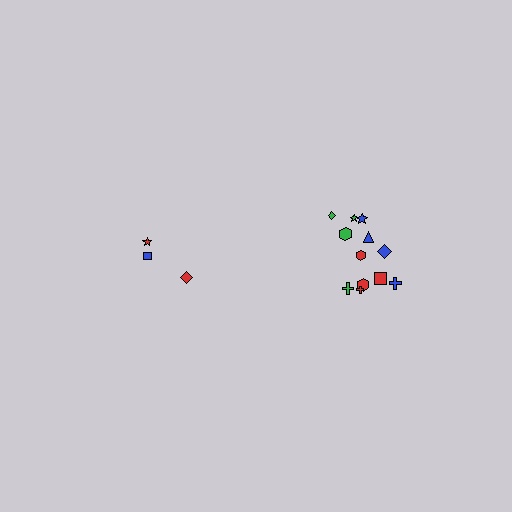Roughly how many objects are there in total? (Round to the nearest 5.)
Roughly 15 objects in total.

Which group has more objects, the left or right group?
The right group.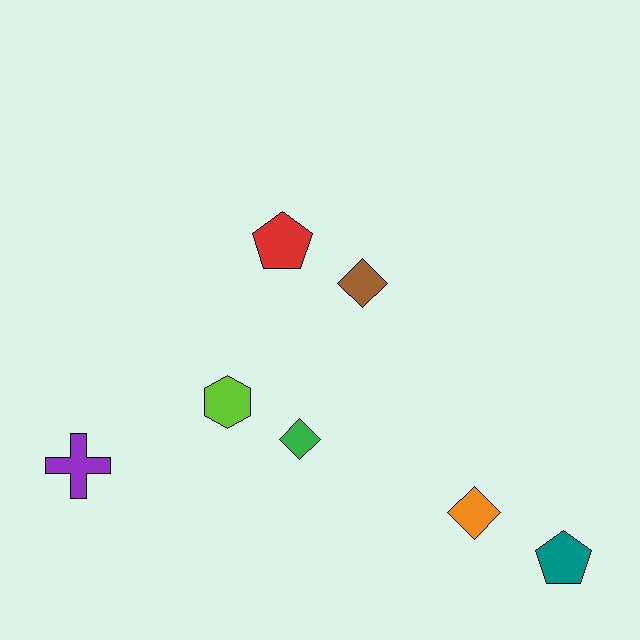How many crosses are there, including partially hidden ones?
There is 1 cross.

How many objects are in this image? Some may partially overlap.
There are 7 objects.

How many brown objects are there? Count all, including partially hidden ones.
There is 1 brown object.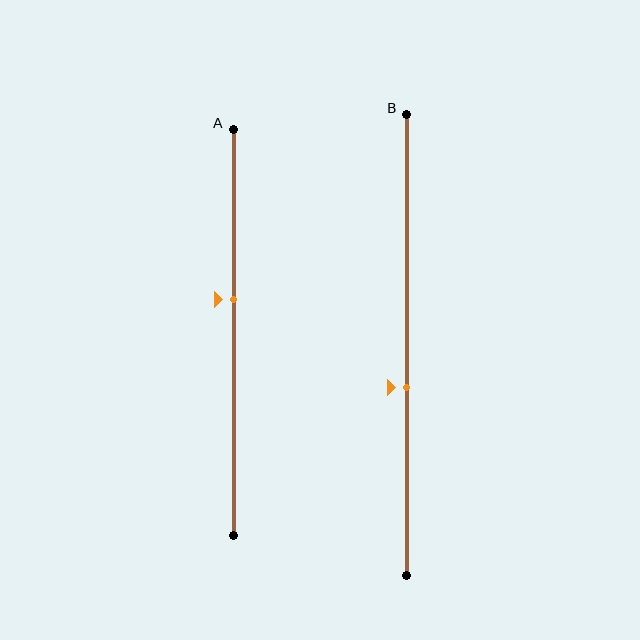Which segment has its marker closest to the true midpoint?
Segment A has its marker closest to the true midpoint.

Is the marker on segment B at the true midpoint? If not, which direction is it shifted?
No, the marker on segment B is shifted downward by about 9% of the segment length.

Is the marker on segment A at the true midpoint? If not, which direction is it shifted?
No, the marker on segment A is shifted upward by about 8% of the segment length.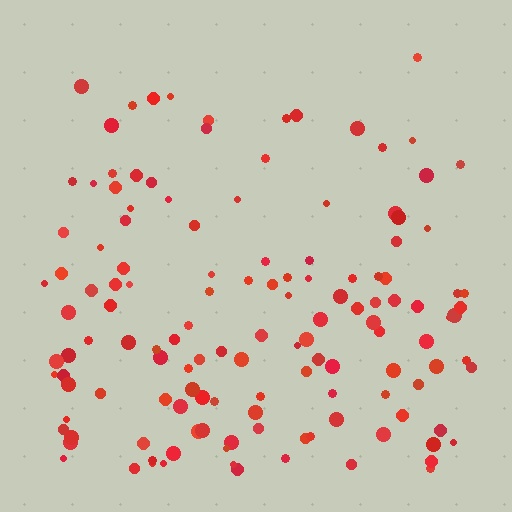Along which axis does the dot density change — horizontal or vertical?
Vertical.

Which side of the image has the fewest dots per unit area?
The top.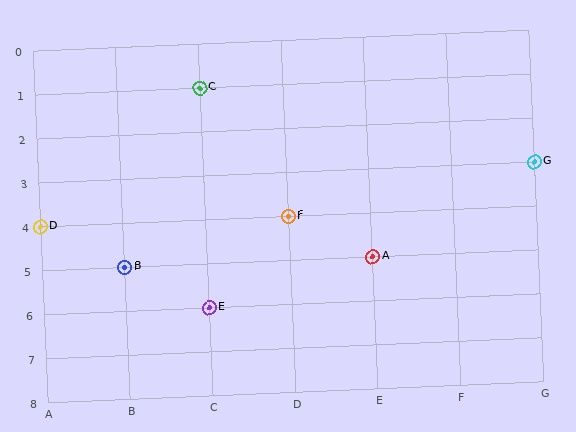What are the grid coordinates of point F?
Point F is at grid coordinates (D, 4).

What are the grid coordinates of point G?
Point G is at grid coordinates (G, 3).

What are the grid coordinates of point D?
Point D is at grid coordinates (A, 4).